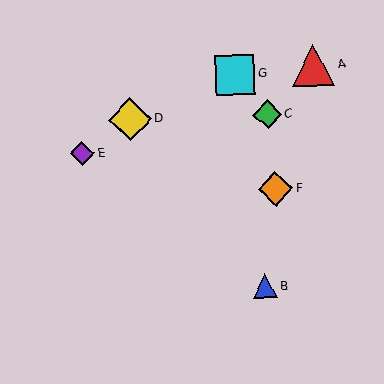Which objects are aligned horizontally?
Objects C, D are aligned horizontally.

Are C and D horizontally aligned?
Yes, both are at y≈114.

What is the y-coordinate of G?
Object G is at y≈75.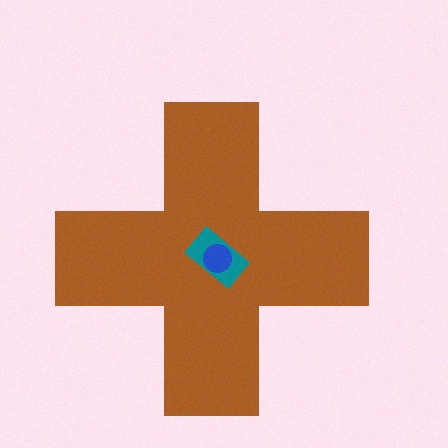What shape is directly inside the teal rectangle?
The blue circle.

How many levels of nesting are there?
3.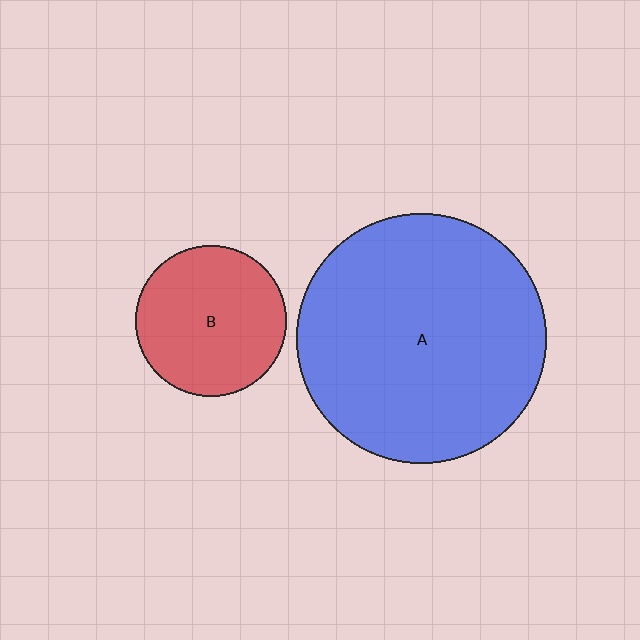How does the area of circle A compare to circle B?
Approximately 2.8 times.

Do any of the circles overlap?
No, none of the circles overlap.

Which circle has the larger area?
Circle A (blue).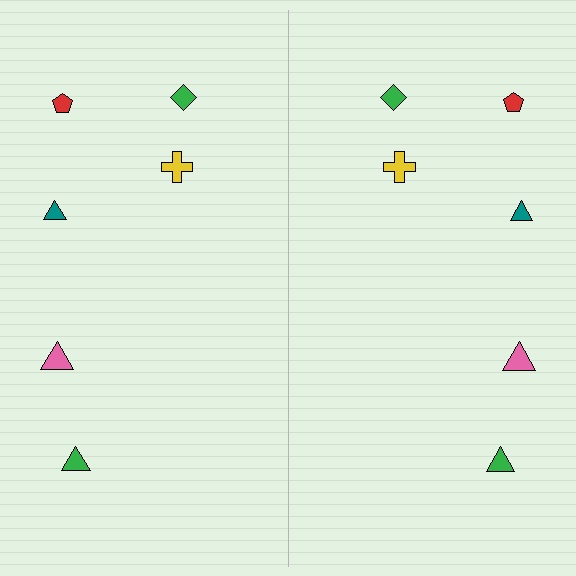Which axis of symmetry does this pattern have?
The pattern has a vertical axis of symmetry running through the center of the image.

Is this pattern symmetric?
Yes, this pattern has bilateral (reflection) symmetry.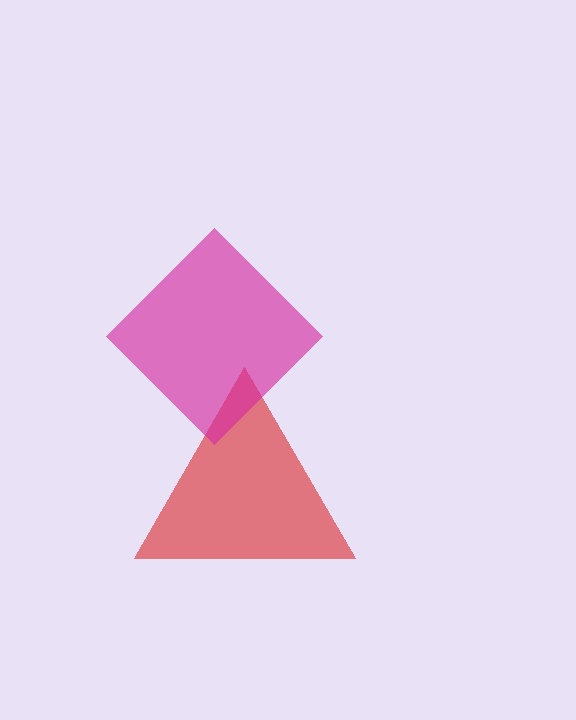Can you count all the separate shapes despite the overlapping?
Yes, there are 2 separate shapes.